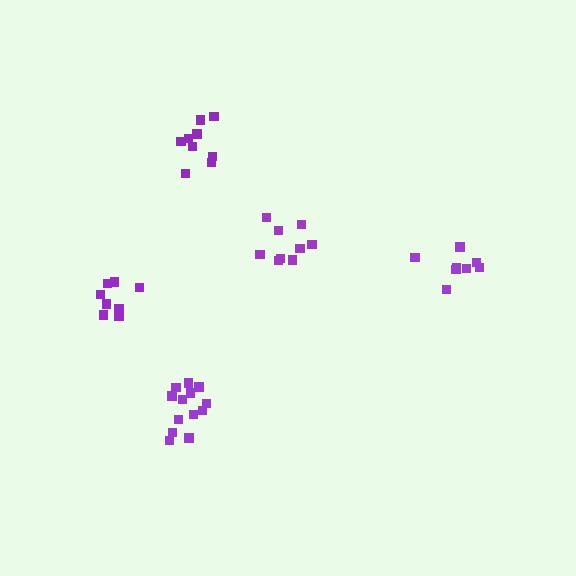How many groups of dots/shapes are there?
There are 5 groups.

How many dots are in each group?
Group 1: 9 dots, Group 2: 9 dots, Group 3: 9 dots, Group 4: 8 dots, Group 5: 13 dots (48 total).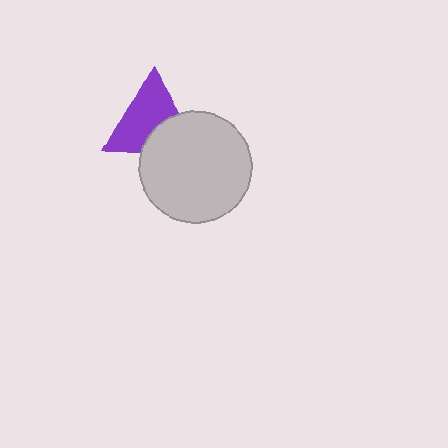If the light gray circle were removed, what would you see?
You would see the complete purple triangle.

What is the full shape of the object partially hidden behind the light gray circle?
The partially hidden object is a purple triangle.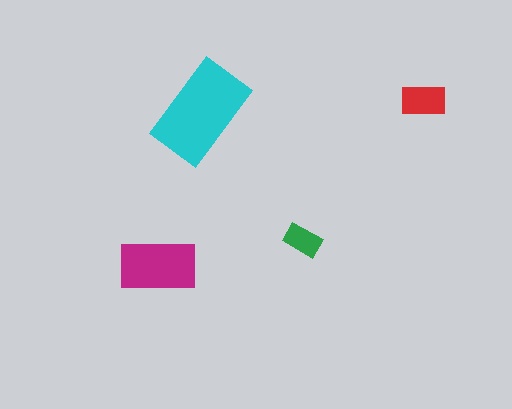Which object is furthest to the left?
The magenta rectangle is leftmost.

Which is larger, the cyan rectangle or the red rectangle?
The cyan one.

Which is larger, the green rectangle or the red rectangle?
The red one.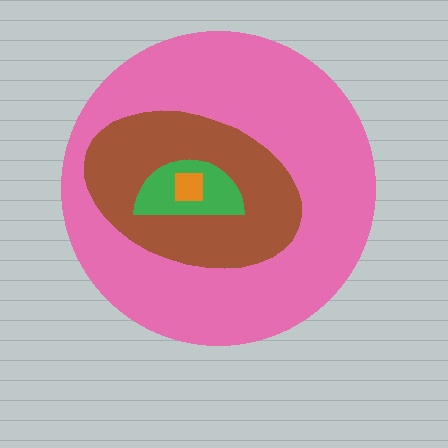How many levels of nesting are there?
4.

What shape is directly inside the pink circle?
The brown ellipse.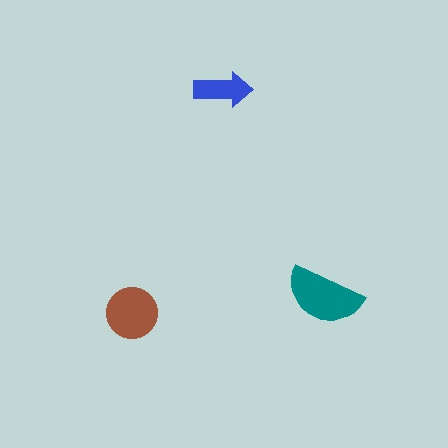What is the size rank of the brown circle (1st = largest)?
2nd.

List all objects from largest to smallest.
The teal semicircle, the brown circle, the blue arrow.